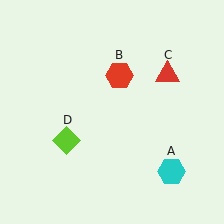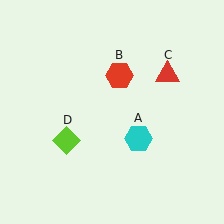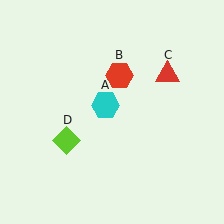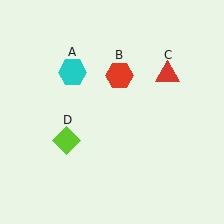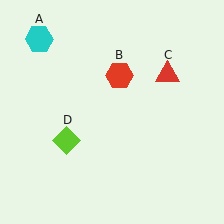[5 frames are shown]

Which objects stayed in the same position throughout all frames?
Red hexagon (object B) and red triangle (object C) and lime diamond (object D) remained stationary.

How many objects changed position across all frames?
1 object changed position: cyan hexagon (object A).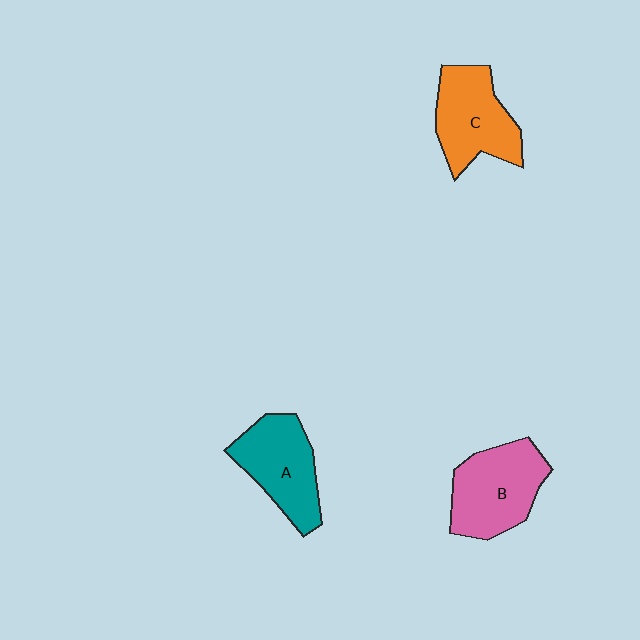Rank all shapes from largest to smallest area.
From largest to smallest: B (pink), C (orange), A (teal).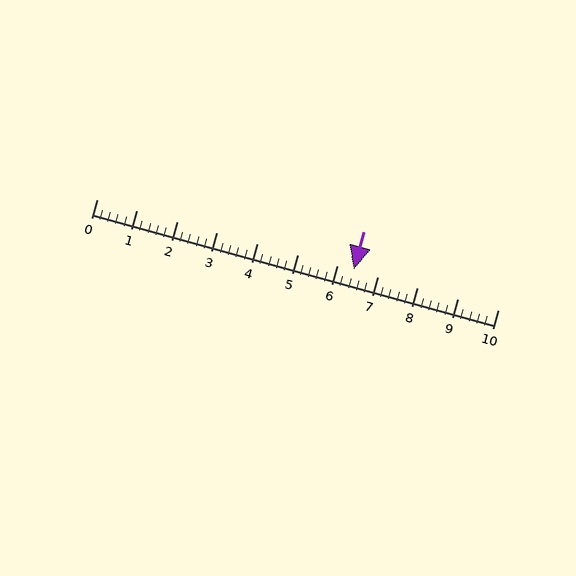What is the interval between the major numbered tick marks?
The major tick marks are spaced 1 units apart.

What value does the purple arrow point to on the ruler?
The purple arrow points to approximately 6.4.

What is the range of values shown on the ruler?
The ruler shows values from 0 to 10.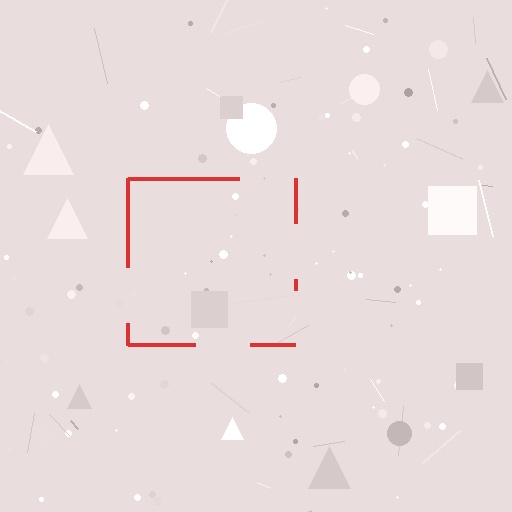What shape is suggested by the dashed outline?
The dashed outline suggests a square.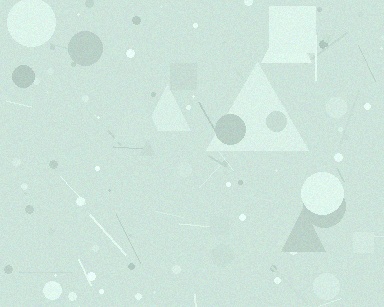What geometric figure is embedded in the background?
A triangle is embedded in the background.